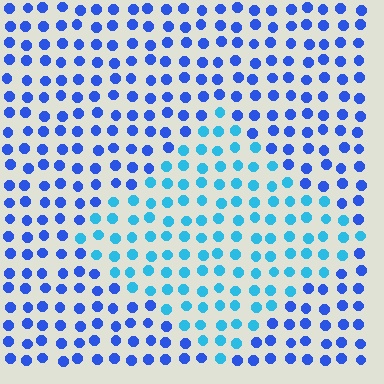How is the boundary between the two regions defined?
The boundary is defined purely by a slight shift in hue (about 34 degrees). Spacing, size, and orientation are identical on both sides.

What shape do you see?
I see a diamond.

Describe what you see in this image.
The image is filled with small blue elements in a uniform arrangement. A diamond-shaped region is visible where the elements are tinted to a slightly different hue, forming a subtle color boundary.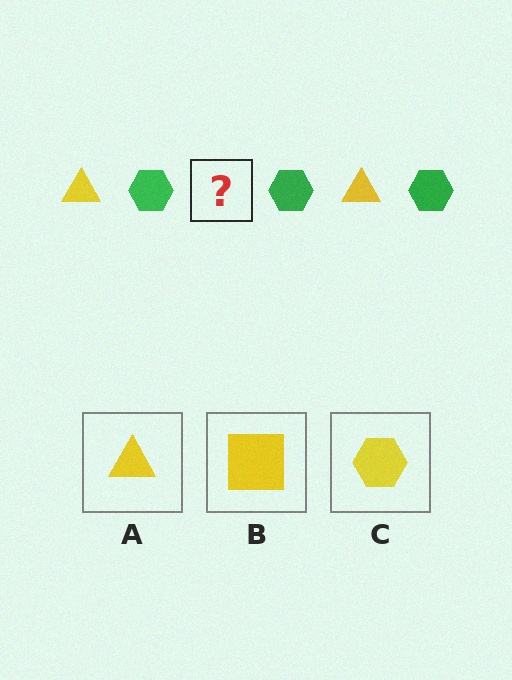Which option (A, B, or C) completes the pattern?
A.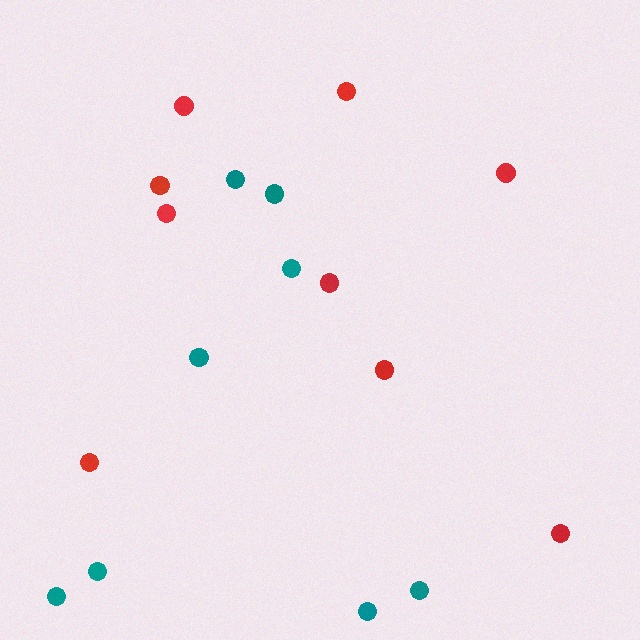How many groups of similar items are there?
There are 2 groups: one group of teal circles (8) and one group of red circles (9).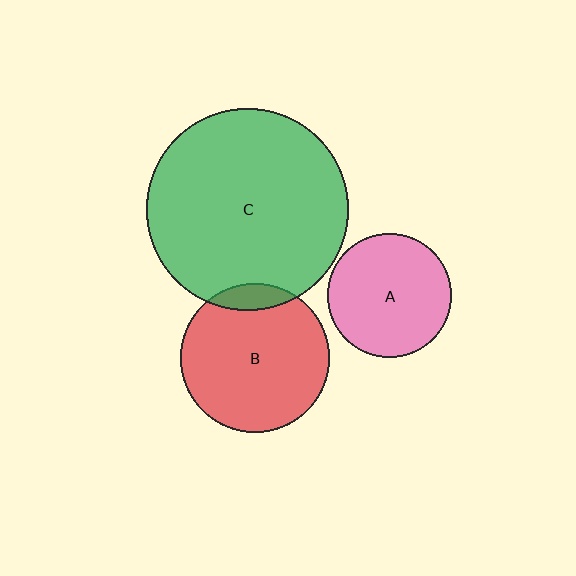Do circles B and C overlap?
Yes.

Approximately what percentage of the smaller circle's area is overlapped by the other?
Approximately 10%.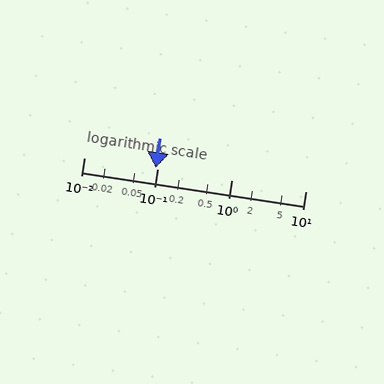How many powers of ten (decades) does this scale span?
The scale spans 3 decades, from 0.01 to 10.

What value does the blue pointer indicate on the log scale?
The pointer indicates approximately 0.094.